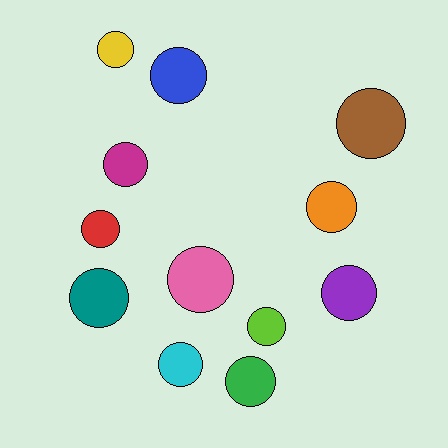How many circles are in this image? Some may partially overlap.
There are 12 circles.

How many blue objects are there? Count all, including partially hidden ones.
There is 1 blue object.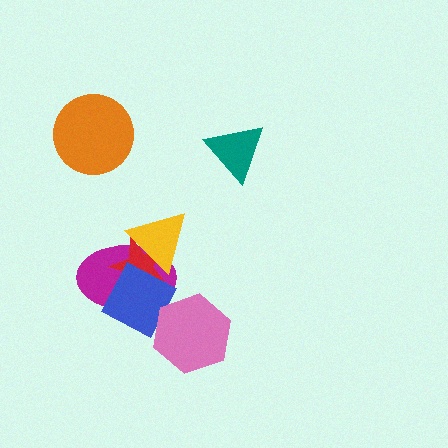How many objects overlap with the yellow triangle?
3 objects overlap with the yellow triangle.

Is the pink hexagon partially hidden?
No, no other shape covers it.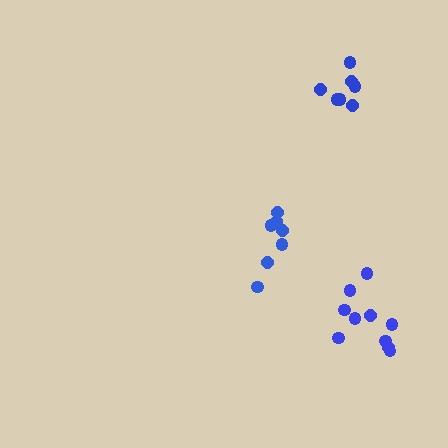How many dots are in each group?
Group 1: 7 dots, Group 2: 7 dots, Group 3: 10 dots (24 total).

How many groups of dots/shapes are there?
There are 3 groups.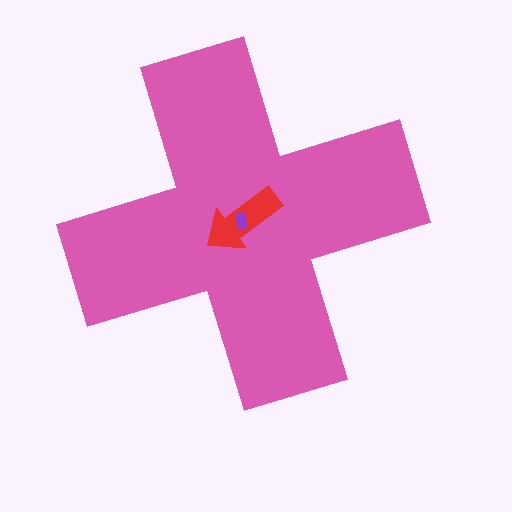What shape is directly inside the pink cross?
The red arrow.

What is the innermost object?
The purple rectangle.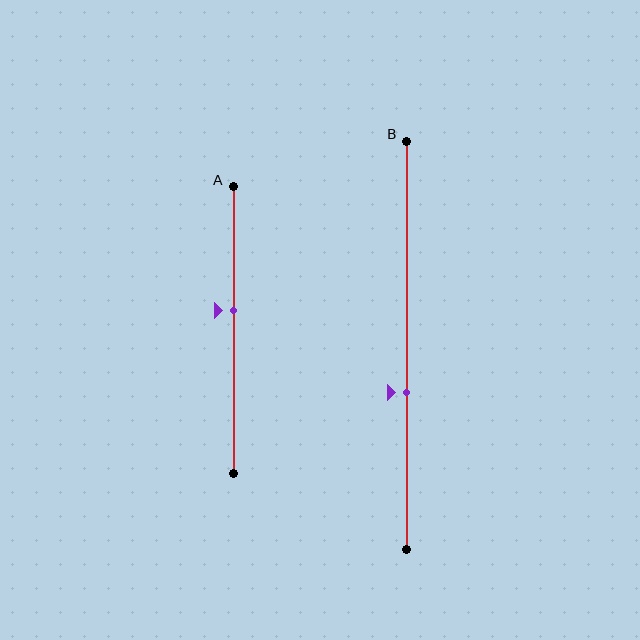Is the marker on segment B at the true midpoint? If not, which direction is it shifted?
No, the marker on segment B is shifted downward by about 12% of the segment length.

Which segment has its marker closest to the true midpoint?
Segment A has its marker closest to the true midpoint.